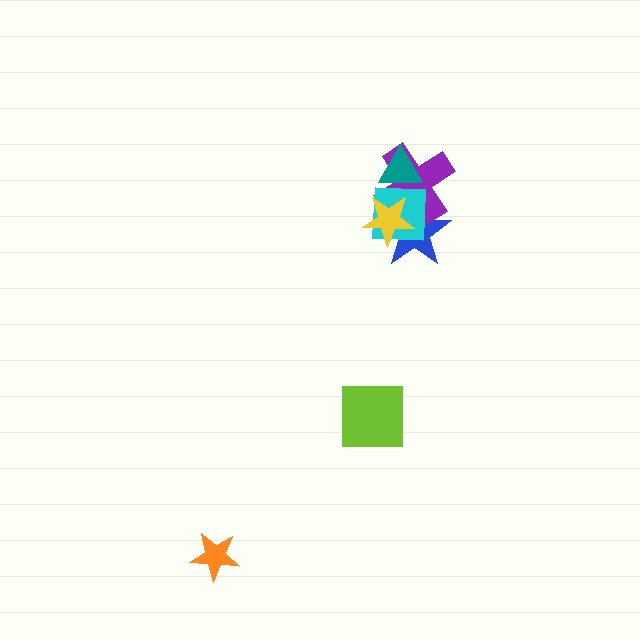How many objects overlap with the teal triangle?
2 objects overlap with the teal triangle.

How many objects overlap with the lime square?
0 objects overlap with the lime square.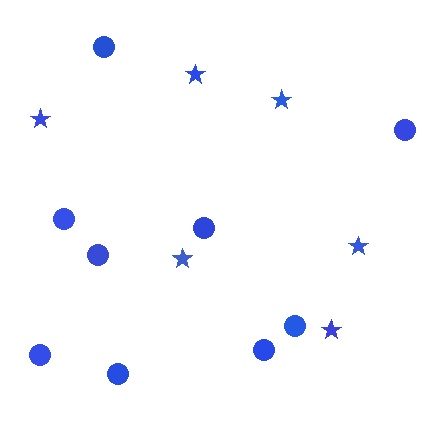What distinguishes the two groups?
There are 2 groups: one group of stars (6) and one group of circles (9).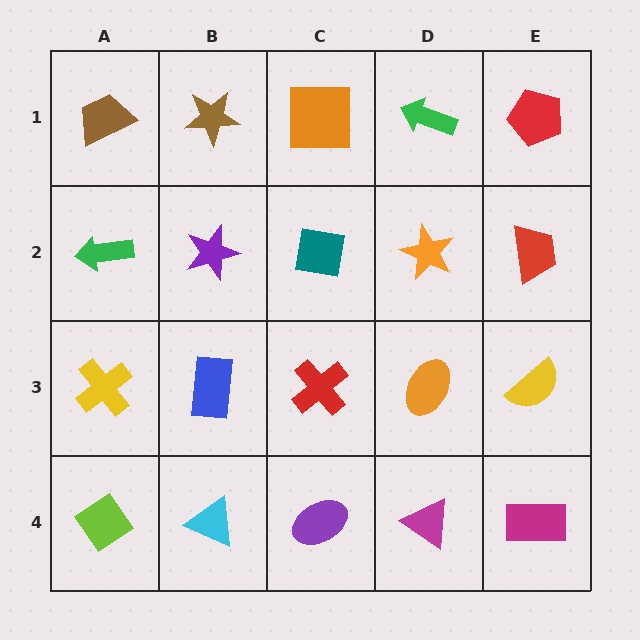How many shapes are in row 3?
5 shapes.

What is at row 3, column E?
A yellow semicircle.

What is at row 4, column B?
A cyan triangle.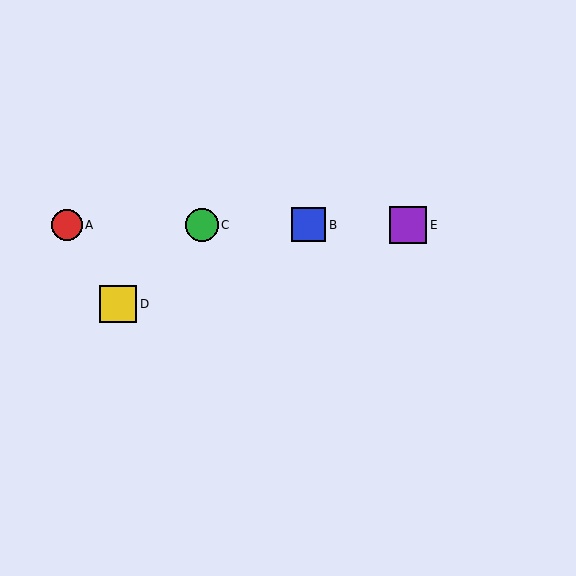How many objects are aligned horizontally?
4 objects (A, B, C, E) are aligned horizontally.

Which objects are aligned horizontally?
Objects A, B, C, E are aligned horizontally.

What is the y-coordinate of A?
Object A is at y≈225.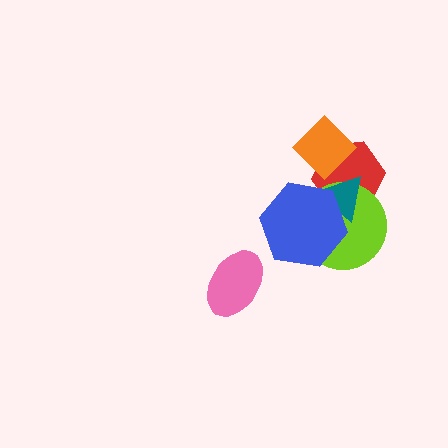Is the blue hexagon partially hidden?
No, no other shape covers it.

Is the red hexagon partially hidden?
Yes, it is partially covered by another shape.